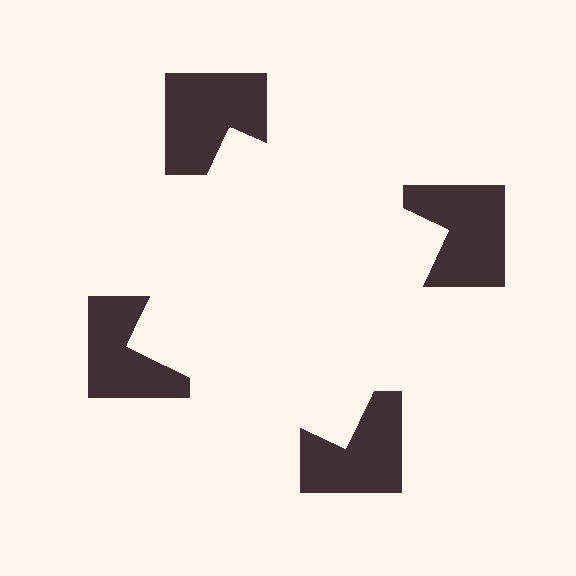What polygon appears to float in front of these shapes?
An illusory square — its edges are inferred from the aligned wedge cuts in the notched squares, not physically drawn.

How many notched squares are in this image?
There are 4 — one at each vertex of the illusory square.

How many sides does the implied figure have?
4 sides.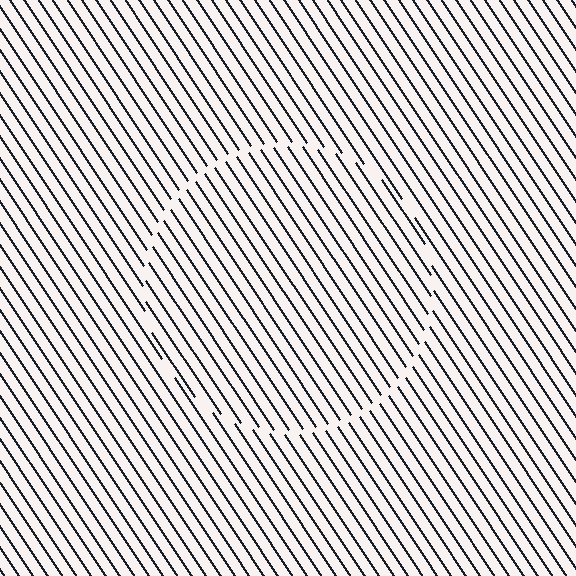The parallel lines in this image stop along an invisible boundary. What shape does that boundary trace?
An illusory circle. The interior of the shape contains the same grating, shifted by half a period — the contour is defined by the phase discontinuity where line-ends from the inner and outer gratings abut.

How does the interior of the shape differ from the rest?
The interior of the shape contains the same grating, shifted by half a period — the contour is defined by the phase discontinuity where line-ends from the inner and outer gratings abut.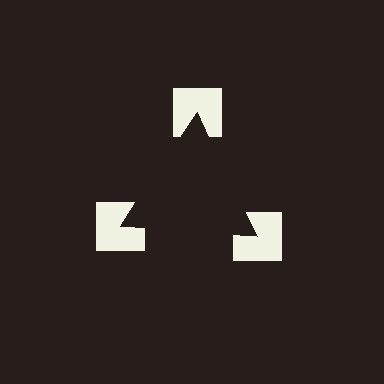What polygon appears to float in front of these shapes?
An illusory triangle — its edges are inferred from the aligned wedge cuts in the notched squares, not physically drawn.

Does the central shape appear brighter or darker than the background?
It typically appears slightly darker than the background, even though no actual brightness change is drawn.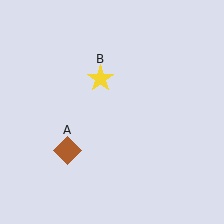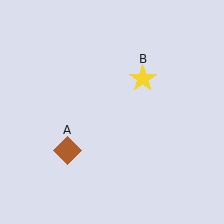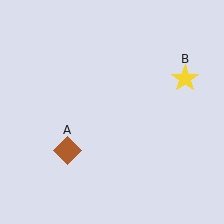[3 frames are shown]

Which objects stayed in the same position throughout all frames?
Brown diamond (object A) remained stationary.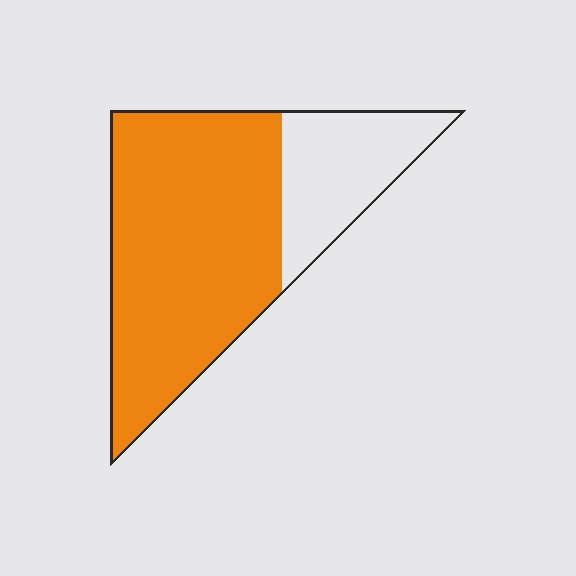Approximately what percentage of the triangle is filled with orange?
Approximately 75%.